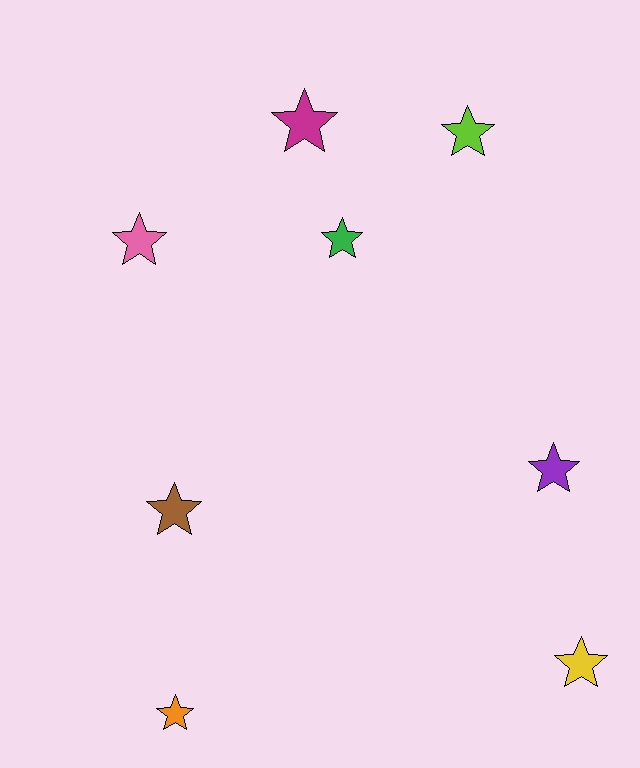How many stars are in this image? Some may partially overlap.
There are 8 stars.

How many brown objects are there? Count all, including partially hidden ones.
There is 1 brown object.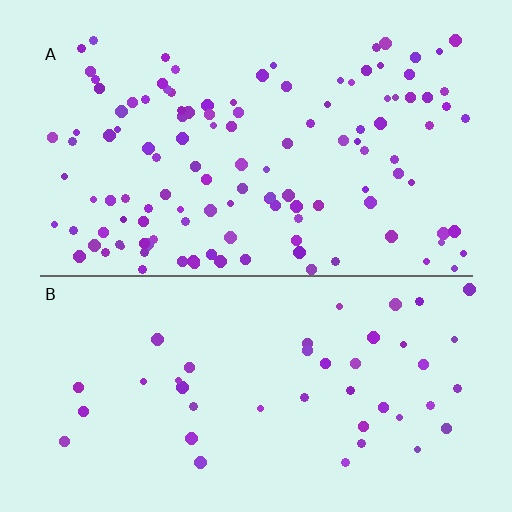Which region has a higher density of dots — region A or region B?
A (the top).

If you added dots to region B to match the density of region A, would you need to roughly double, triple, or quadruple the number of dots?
Approximately triple.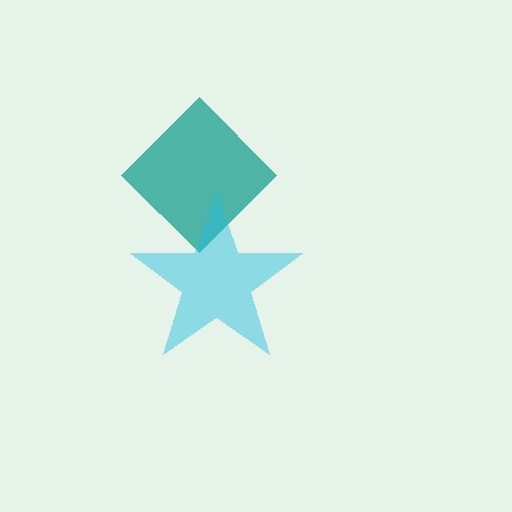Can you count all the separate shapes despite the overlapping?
Yes, there are 2 separate shapes.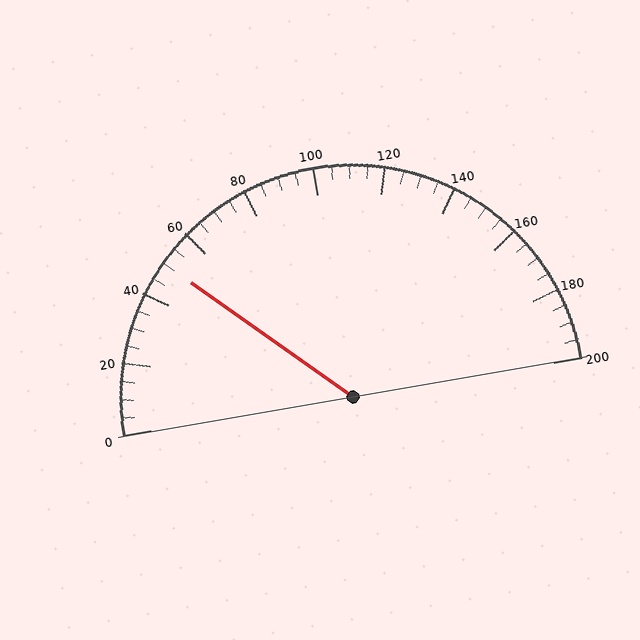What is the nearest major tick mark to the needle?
The nearest major tick mark is 40.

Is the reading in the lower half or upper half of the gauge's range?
The reading is in the lower half of the range (0 to 200).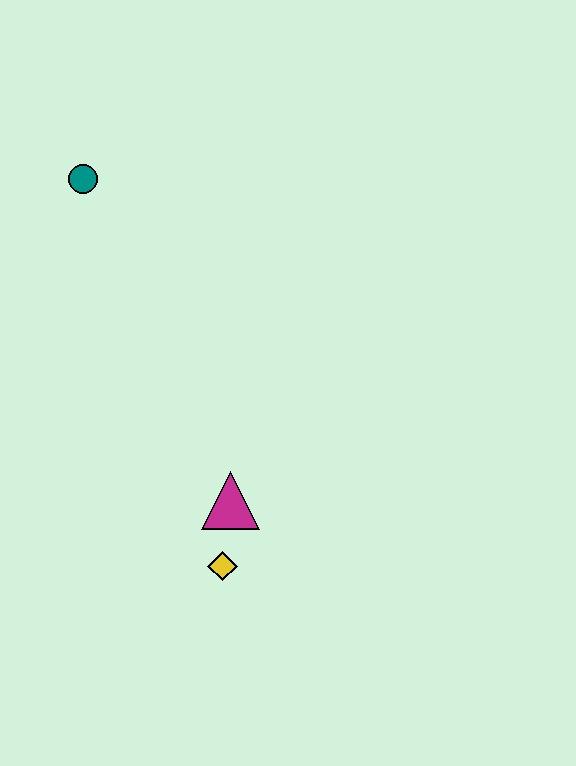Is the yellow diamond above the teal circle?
No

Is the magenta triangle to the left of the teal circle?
No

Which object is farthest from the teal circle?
The yellow diamond is farthest from the teal circle.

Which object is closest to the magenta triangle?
The yellow diamond is closest to the magenta triangle.